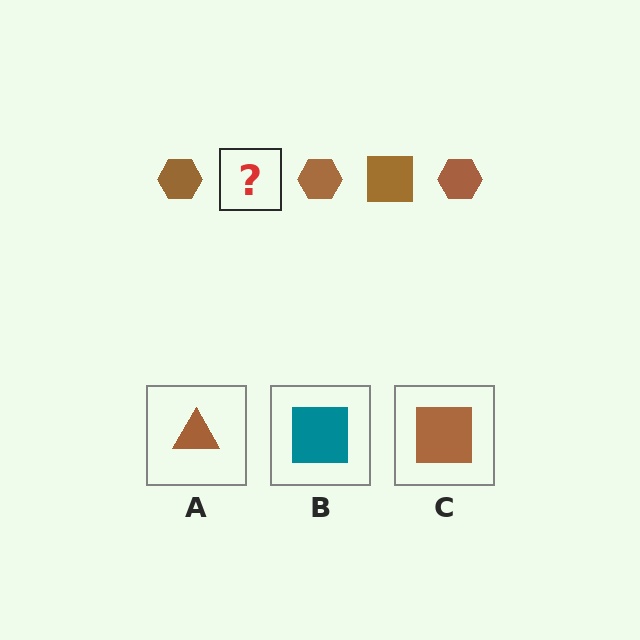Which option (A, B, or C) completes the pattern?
C.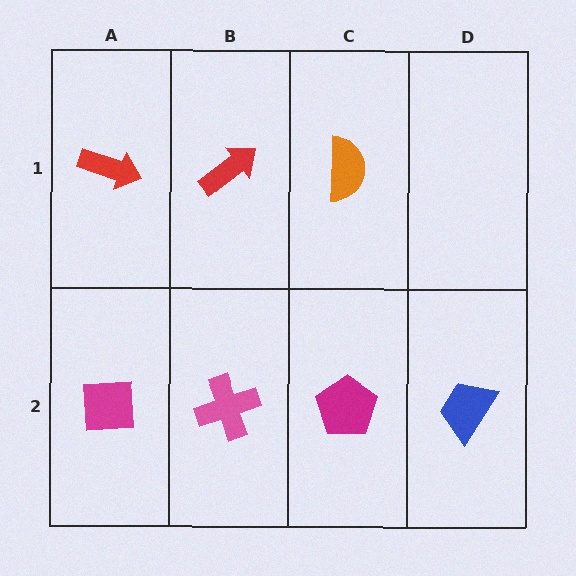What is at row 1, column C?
An orange semicircle.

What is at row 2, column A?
A magenta square.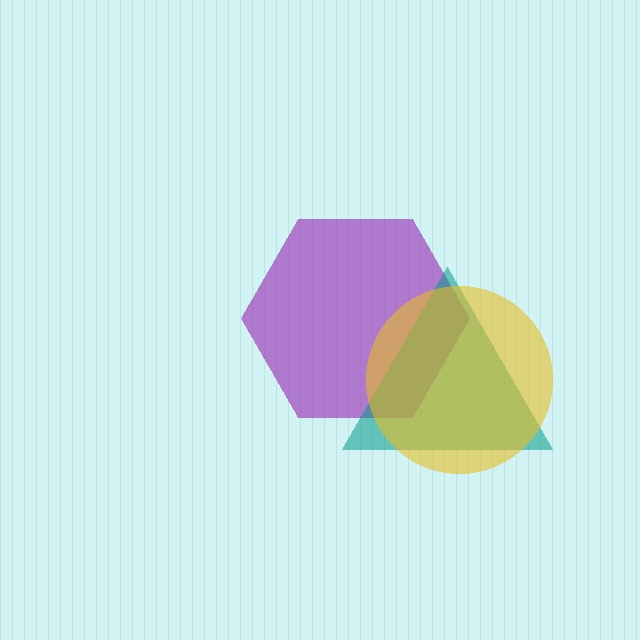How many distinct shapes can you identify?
There are 3 distinct shapes: a purple hexagon, a teal triangle, a yellow circle.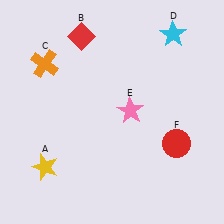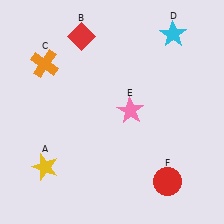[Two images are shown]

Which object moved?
The red circle (F) moved down.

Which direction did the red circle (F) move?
The red circle (F) moved down.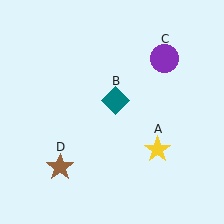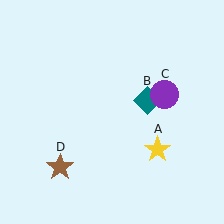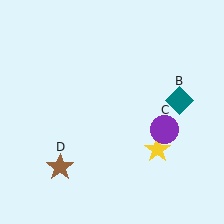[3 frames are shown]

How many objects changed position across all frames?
2 objects changed position: teal diamond (object B), purple circle (object C).